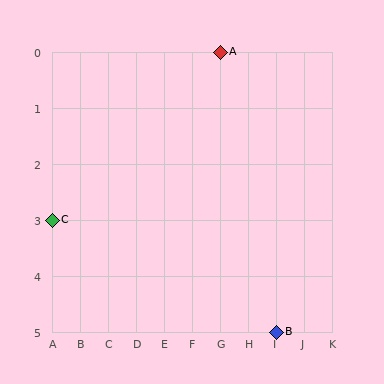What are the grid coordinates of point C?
Point C is at grid coordinates (A, 3).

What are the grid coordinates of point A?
Point A is at grid coordinates (G, 0).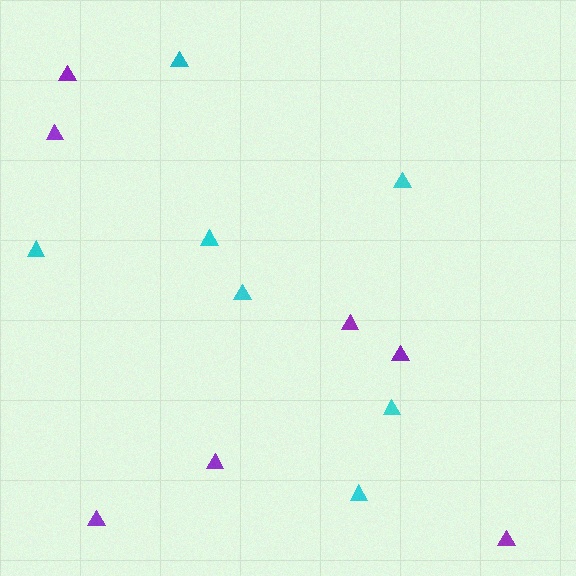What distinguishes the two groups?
There are 2 groups: one group of cyan triangles (7) and one group of purple triangles (7).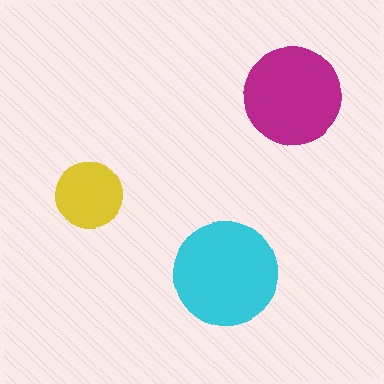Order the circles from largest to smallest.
the cyan one, the magenta one, the yellow one.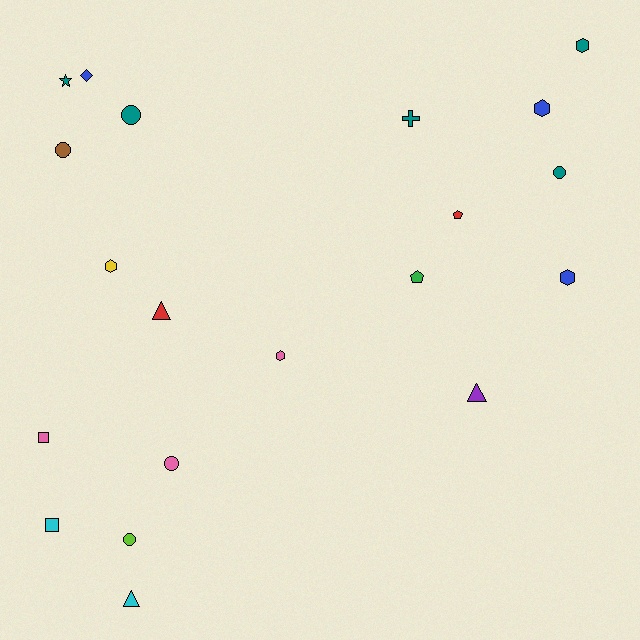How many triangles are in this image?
There are 3 triangles.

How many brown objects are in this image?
There is 1 brown object.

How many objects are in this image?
There are 20 objects.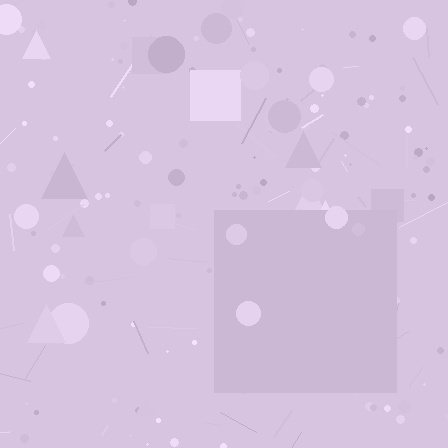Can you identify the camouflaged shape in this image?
The camouflaged shape is a square.